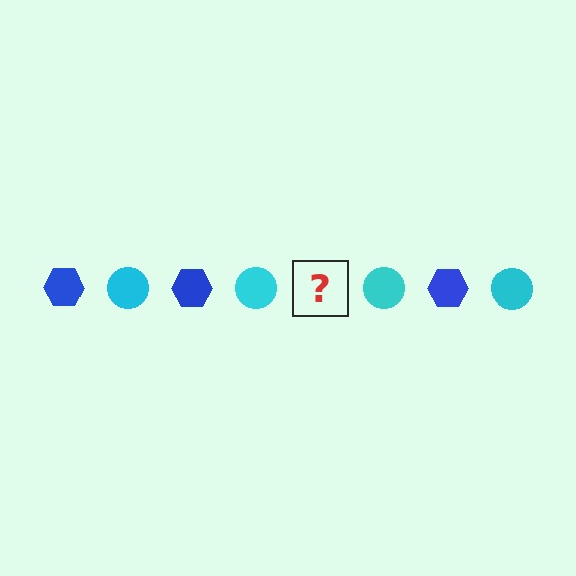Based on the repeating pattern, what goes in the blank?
The blank should be a blue hexagon.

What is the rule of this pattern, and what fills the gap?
The rule is that the pattern alternates between blue hexagon and cyan circle. The gap should be filled with a blue hexagon.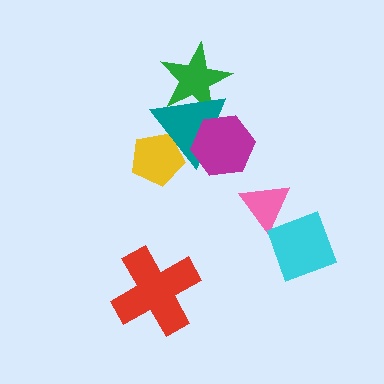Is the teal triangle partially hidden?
Yes, it is partially covered by another shape.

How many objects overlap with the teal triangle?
3 objects overlap with the teal triangle.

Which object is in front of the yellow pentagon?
The teal triangle is in front of the yellow pentagon.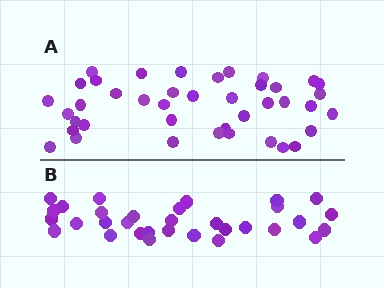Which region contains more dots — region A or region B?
Region A (the top region) has more dots.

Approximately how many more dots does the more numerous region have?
Region A has roughly 8 or so more dots than region B.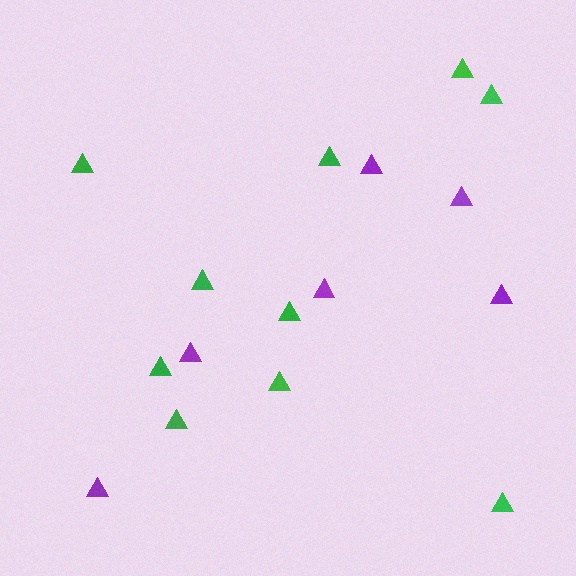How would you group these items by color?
There are 2 groups: one group of purple triangles (6) and one group of green triangles (10).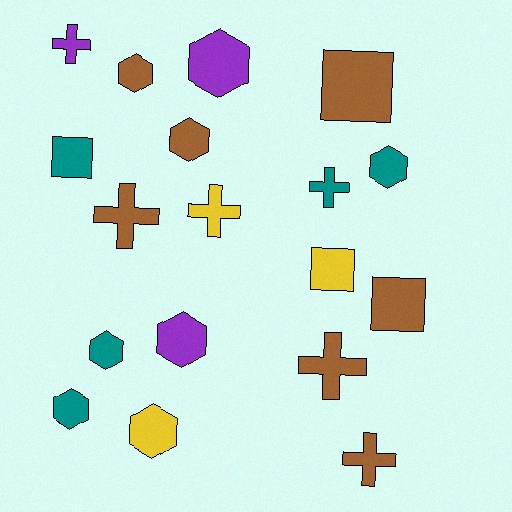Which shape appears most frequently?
Hexagon, with 8 objects.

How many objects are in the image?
There are 18 objects.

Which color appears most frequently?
Brown, with 7 objects.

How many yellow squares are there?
There is 1 yellow square.